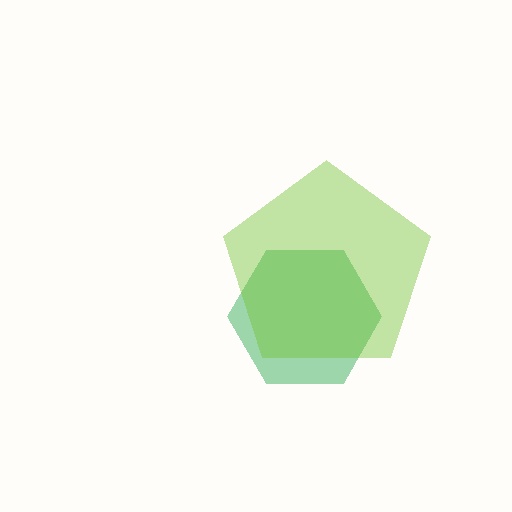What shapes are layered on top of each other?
The layered shapes are: a green hexagon, a lime pentagon.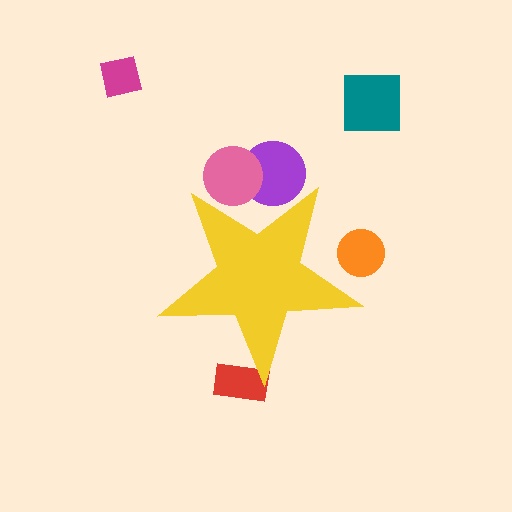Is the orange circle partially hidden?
Yes, the orange circle is partially hidden behind the yellow star.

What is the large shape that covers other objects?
A yellow star.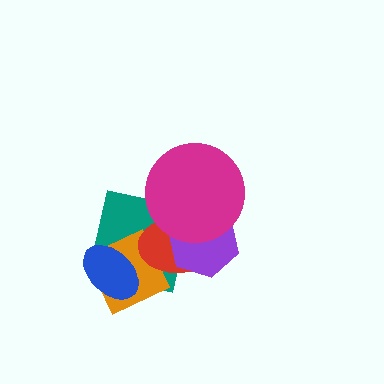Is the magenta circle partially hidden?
No, no other shape covers it.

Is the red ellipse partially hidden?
Yes, it is partially covered by another shape.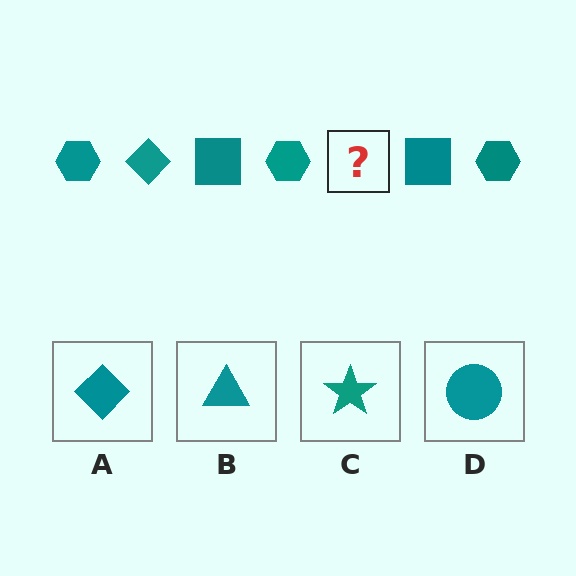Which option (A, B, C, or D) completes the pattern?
A.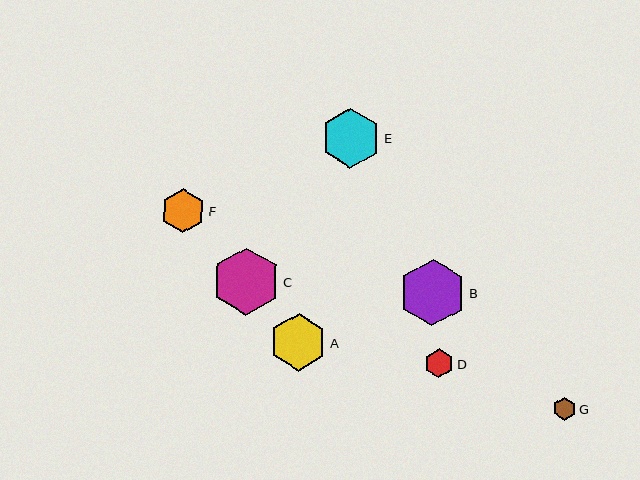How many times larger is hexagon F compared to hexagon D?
Hexagon F is approximately 1.5 times the size of hexagon D.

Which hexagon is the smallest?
Hexagon G is the smallest with a size of approximately 22 pixels.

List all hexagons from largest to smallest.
From largest to smallest: C, B, E, A, F, D, G.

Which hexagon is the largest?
Hexagon C is the largest with a size of approximately 67 pixels.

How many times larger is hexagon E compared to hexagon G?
Hexagon E is approximately 2.7 times the size of hexagon G.